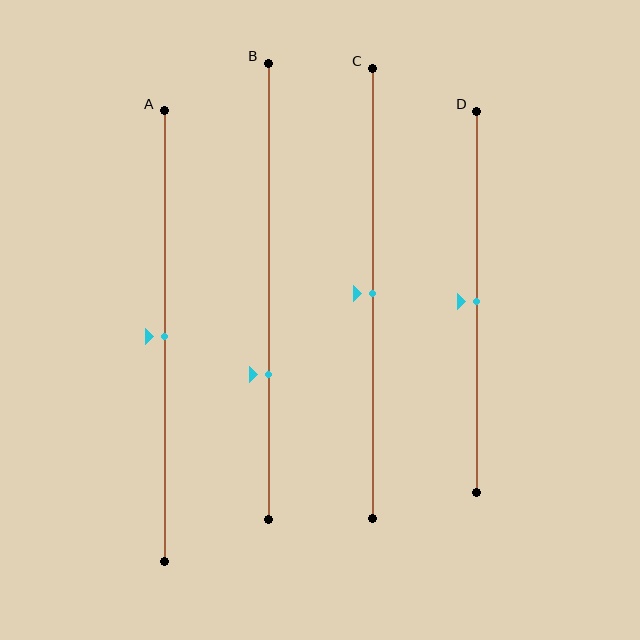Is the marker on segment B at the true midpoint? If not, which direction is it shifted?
No, the marker on segment B is shifted downward by about 18% of the segment length.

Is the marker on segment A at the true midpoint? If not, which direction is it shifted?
Yes, the marker on segment A is at the true midpoint.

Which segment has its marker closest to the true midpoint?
Segment A has its marker closest to the true midpoint.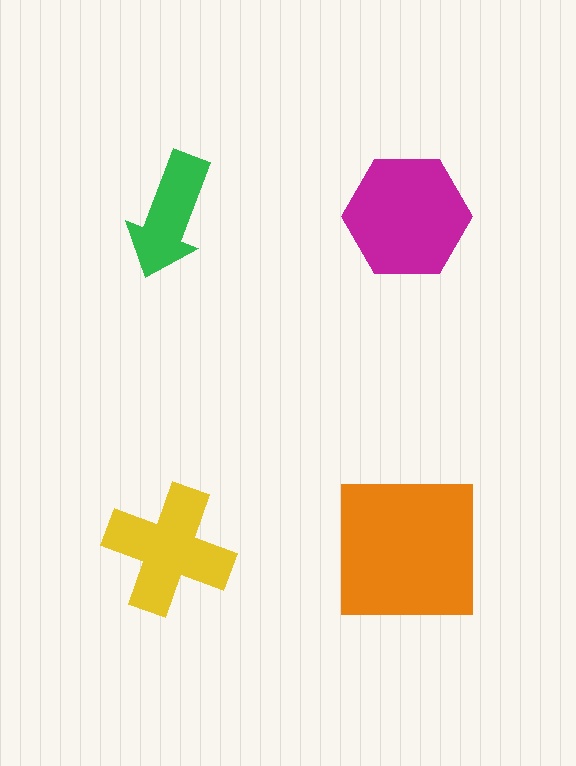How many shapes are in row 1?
2 shapes.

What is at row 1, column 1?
A green arrow.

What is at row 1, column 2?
A magenta hexagon.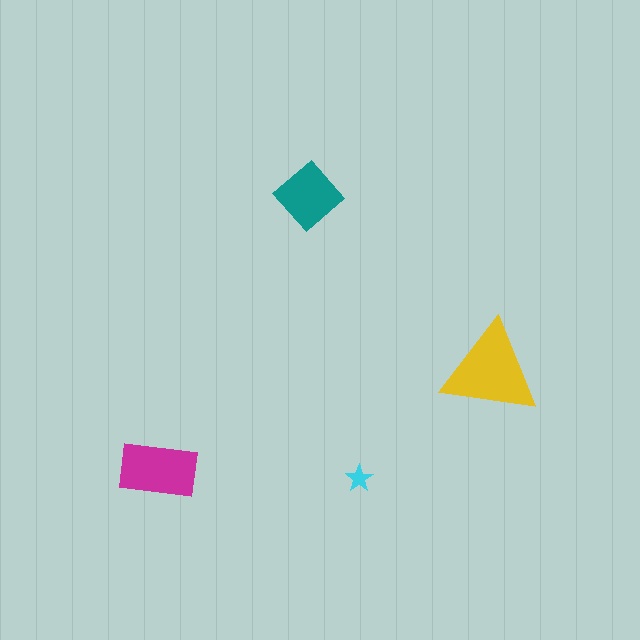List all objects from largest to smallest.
The yellow triangle, the magenta rectangle, the teal diamond, the cyan star.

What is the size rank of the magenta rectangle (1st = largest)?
2nd.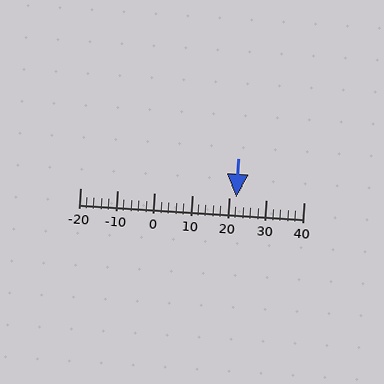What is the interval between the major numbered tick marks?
The major tick marks are spaced 10 units apart.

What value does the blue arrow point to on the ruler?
The blue arrow points to approximately 22.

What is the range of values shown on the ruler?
The ruler shows values from -20 to 40.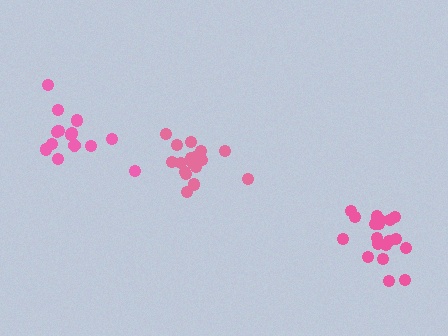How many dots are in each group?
Group 1: 14 dots, Group 2: 18 dots, Group 3: 19 dots (51 total).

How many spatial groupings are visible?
There are 3 spatial groupings.